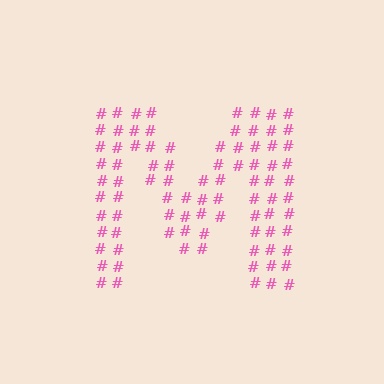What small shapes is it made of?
It is made of small hash symbols.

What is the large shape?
The large shape is the letter M.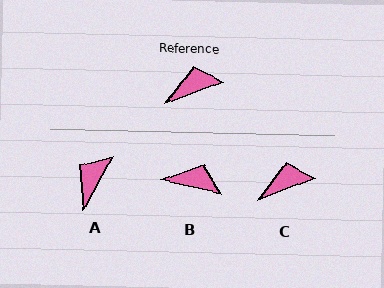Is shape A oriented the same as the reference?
No, it is off by about 41 degrees.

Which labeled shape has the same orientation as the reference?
C.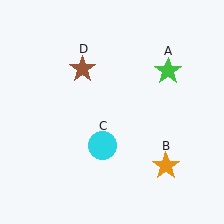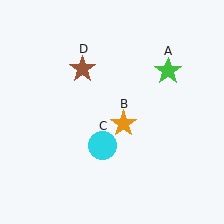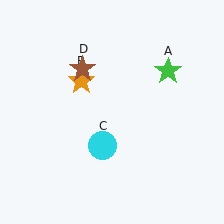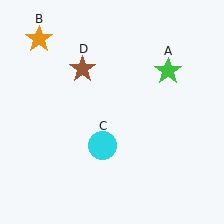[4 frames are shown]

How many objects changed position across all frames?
1 object changed position: orange star (object B).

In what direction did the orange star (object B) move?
The orange star (object B) moved up and to the left.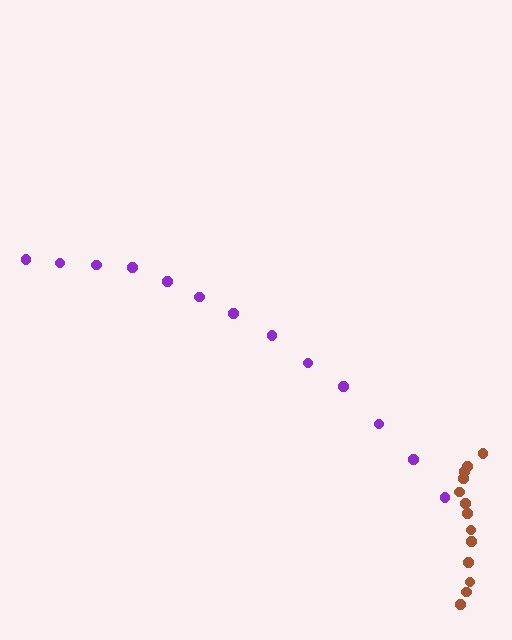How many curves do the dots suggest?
There are 2 distinct paths.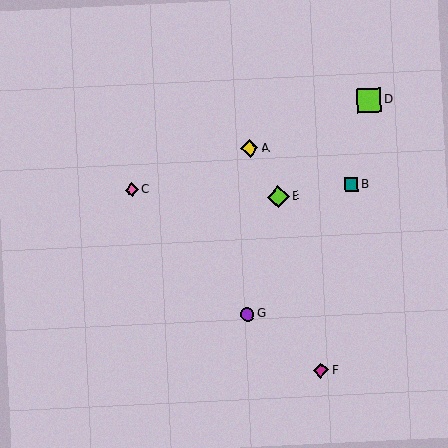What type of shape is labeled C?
Shape C is a pink diamond.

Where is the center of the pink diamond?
The center of the pink diamond is at (132, 190).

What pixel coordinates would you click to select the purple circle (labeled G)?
Click at (247, 314) to select the purple circle G.